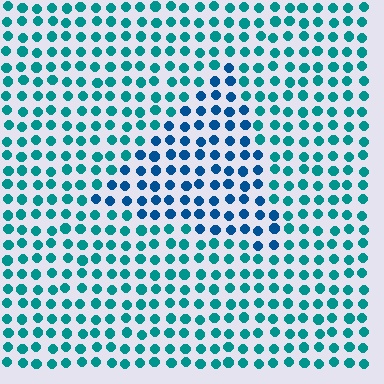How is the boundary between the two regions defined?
The boundary is defined purely by a slight shift in hue (about 31 degrees). Spacing, size, and orientation are identical on both sides.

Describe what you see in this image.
The image is filled with small teal elements in a uniform arrangement. A triangle-shaped region is visible where the elements are tinted to a slightly different hue, forming a subtle color boundary.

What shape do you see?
I see a triangle.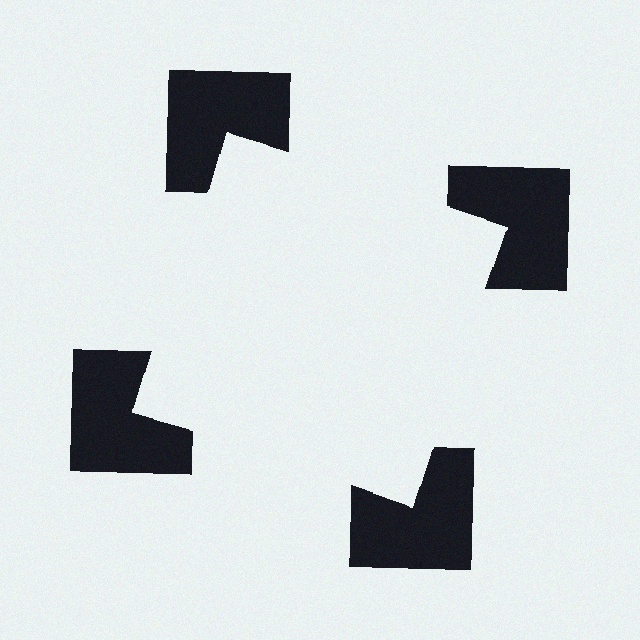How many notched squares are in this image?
There are 4 — one at each vertex of the illusory square.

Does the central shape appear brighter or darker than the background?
It typically appears slightly brighter than the background, even though no actual brightness change is drawn.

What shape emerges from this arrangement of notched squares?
An illusory square — its edges are inferred from the aligned wedge cuts in the notched squares, not physically drawn.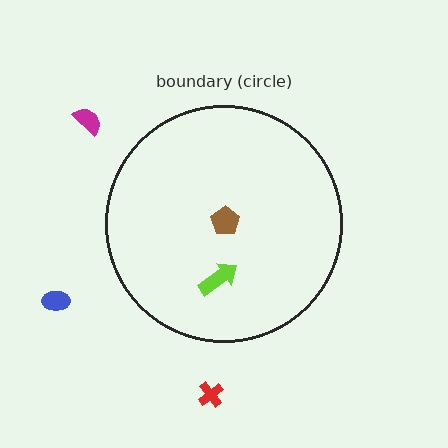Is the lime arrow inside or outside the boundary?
Inside.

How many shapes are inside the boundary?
2 inside, 3 outside.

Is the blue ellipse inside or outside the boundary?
Outside.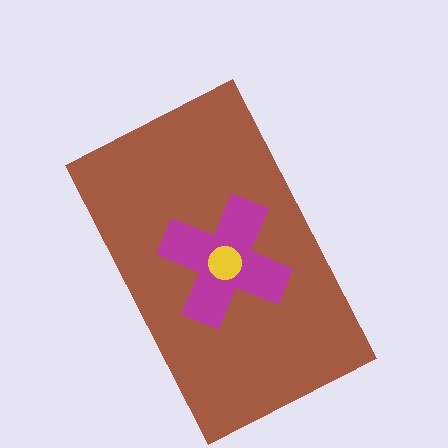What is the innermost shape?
The yellow circle.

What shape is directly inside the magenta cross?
The yellow circle.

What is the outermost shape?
The brown rectangle.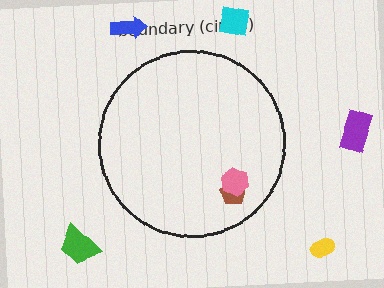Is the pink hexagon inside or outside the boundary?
Inside.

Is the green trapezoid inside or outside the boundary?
Outside.